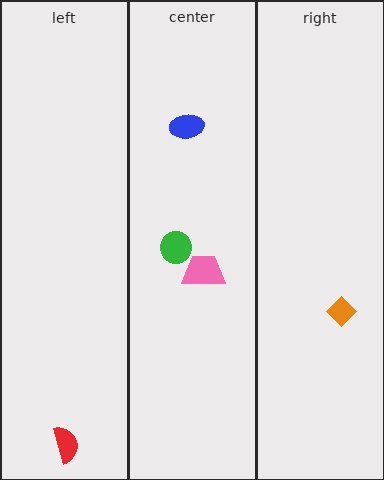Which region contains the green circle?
The center region.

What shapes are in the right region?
The orange diamond.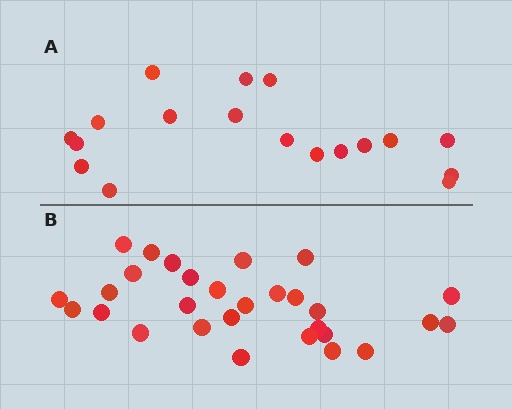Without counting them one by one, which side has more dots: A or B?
Region B (the bottom region) has more dots.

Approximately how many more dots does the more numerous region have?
Region B has roughly 12 or so more dots than region A.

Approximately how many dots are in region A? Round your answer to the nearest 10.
About 20 dots. (The exact count is 18, which rounds to 20.)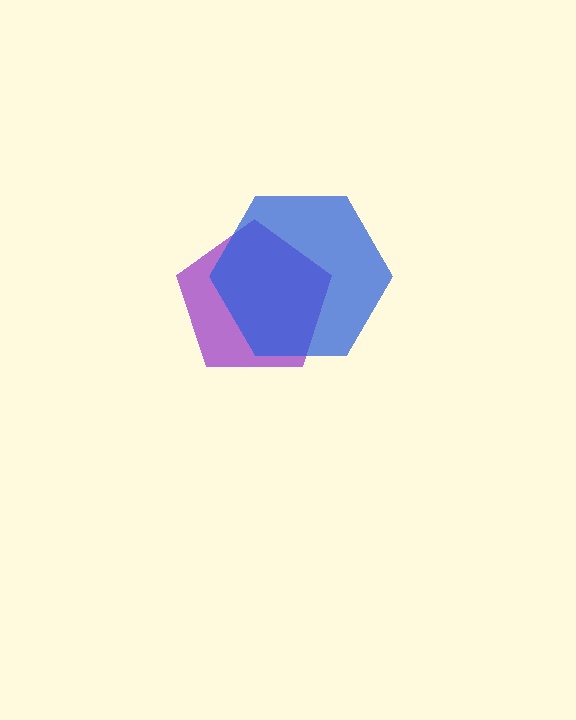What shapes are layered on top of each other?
The layered shapes are: a purple pentagon, a blue hexagon.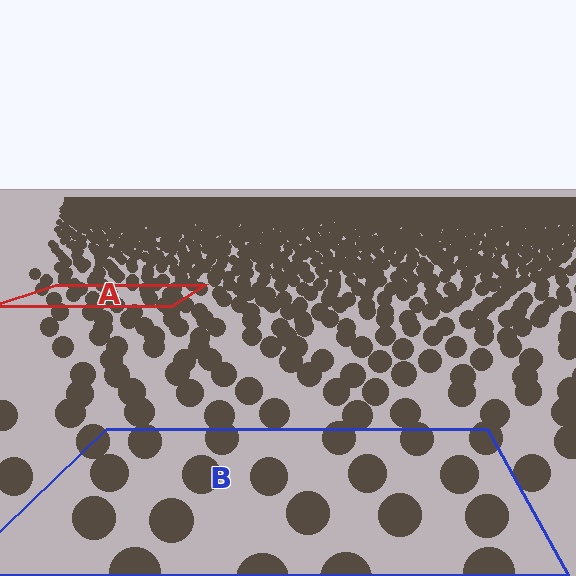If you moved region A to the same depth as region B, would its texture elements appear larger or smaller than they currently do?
They would appear larger. At a closer depth, the same texture elements are projected at a bigger on-screen size.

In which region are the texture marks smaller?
The texture marks are smaller in region A, because it is farther away.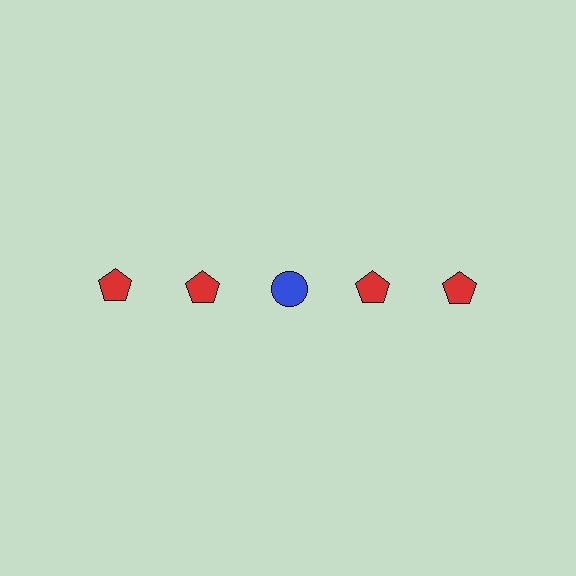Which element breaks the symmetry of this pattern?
The blue circle in the top row, center column breaks the symmetry. All other shapes are red pentagons.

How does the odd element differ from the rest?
It differs in both color (blue instead of red) and shape (circle instead of pentagon).